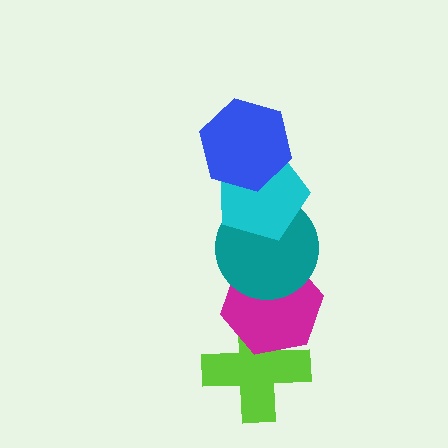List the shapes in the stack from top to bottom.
From top to bottom: the blue hexagon, the cyan pentagon, the teal circle, the magenta hexagon, the lime cross.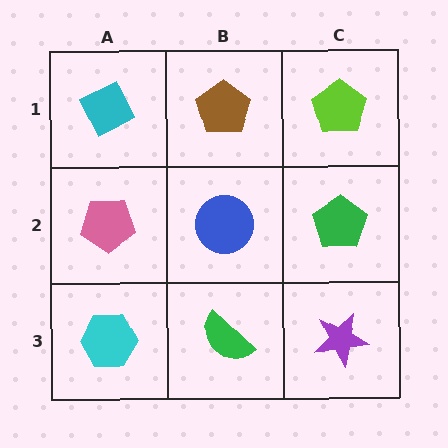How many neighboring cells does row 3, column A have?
2.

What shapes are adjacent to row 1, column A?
A pink pentagon (row 2, column A), a brown pentagon (row 1, column B).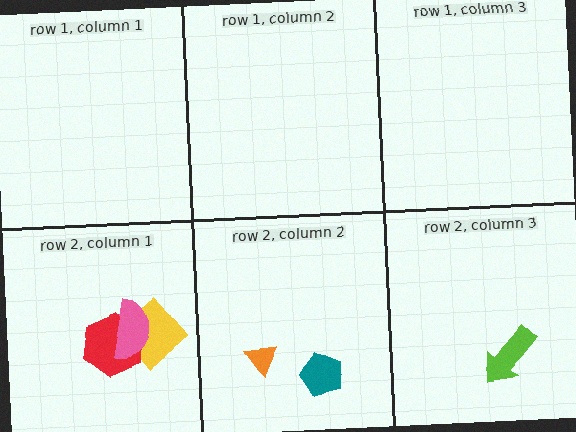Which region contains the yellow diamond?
The row 2, column 1 region.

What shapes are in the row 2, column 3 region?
The lime arrow.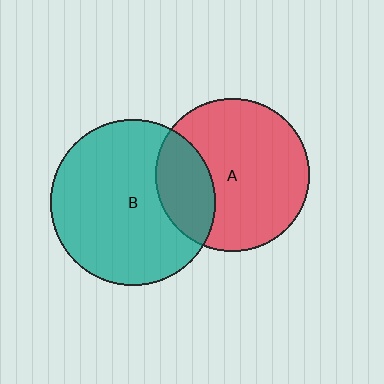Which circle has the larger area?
Circle B (teal).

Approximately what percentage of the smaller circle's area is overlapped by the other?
Approximately 25%.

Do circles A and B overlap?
Yes.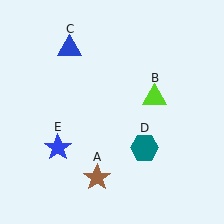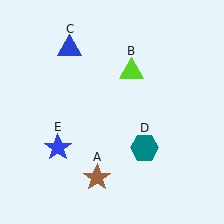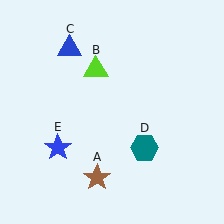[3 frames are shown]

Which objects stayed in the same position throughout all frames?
Brown star (object A) and blue triangle (object C) and teal hexagon (object D) and blue star (object E) remained stationary.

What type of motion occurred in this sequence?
The lime triangle (object B) rotated counterclockwise around the center of the scene.